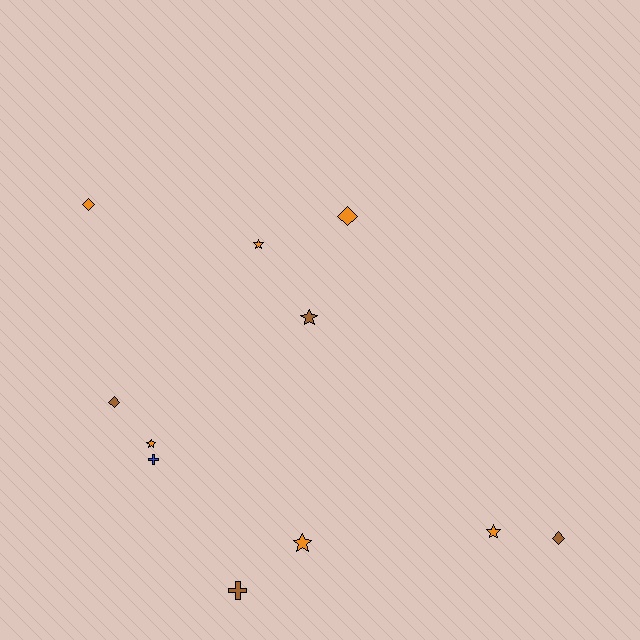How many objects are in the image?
There are 11 objects.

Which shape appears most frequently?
Star, with 5 objects.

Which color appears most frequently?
Orange, with 6 objects.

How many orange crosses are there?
There are no orange crosses.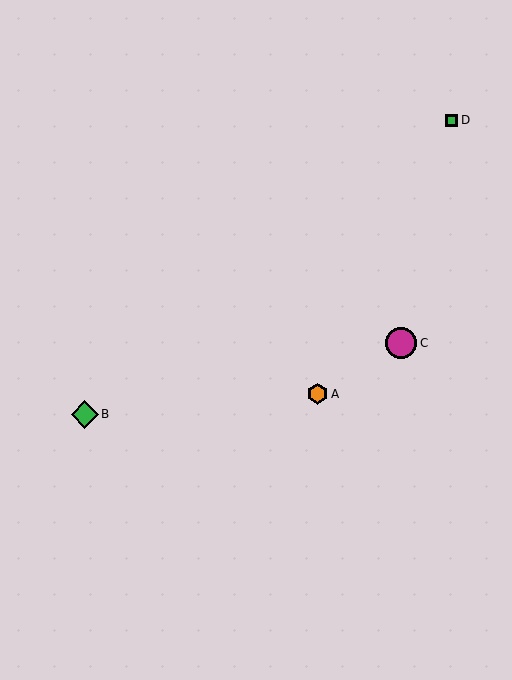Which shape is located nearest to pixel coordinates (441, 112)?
The green square (labeled D) at (452, 120) is nearest to that location.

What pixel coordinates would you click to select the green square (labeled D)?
Click at (452, 120) to select the green square D.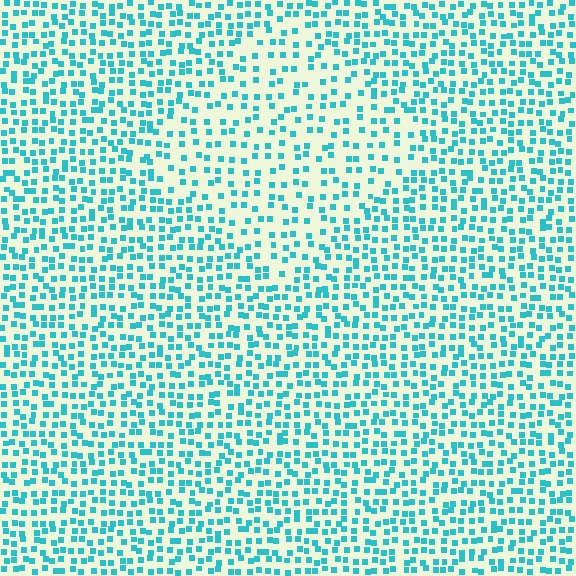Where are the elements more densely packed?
The elements are more densely packed outside the diamond boundary.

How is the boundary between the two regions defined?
The boundary is defined by a change in element density (approximately 1.7x ratio). All elements are the same color, size, and shape.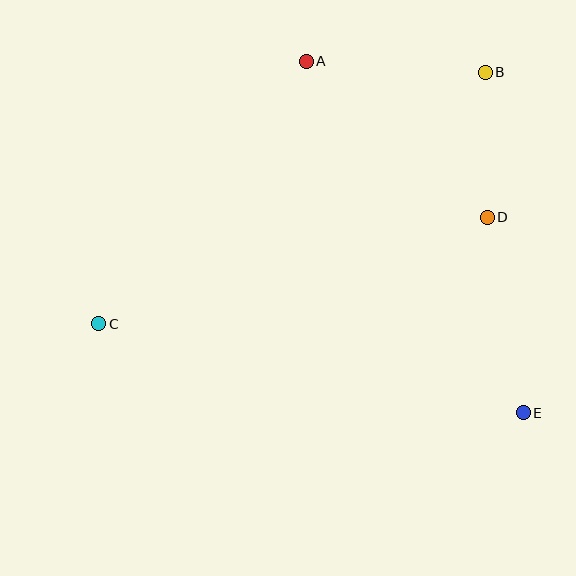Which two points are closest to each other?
Points B and D are closest to each other.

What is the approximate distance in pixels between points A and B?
The distance between A and B is approximately 180 pixels.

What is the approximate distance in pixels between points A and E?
The distance between A and E is approximately 413 pixels.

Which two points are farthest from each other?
Points B and C are farthest from each other.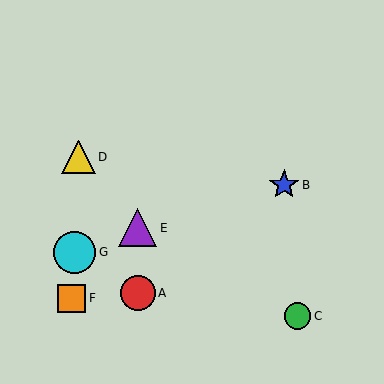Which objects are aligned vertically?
Objects A, E are aligned vertically.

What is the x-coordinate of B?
Object B is at x≈284.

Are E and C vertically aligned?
No, E is at x≈138 and C is at x≈297.